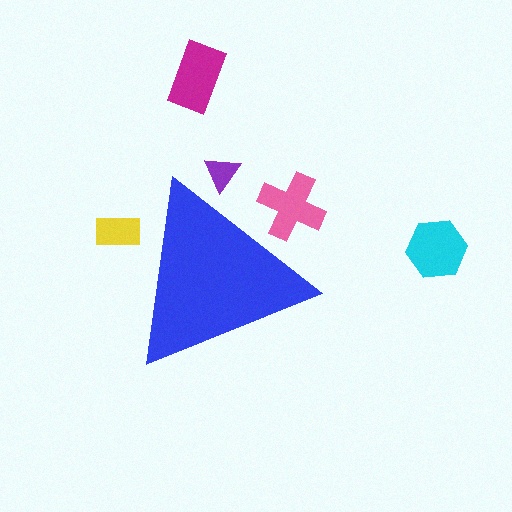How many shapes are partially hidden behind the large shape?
3 shapes are partially hidden.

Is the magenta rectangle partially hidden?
No, the magenta rectangle is fully visible.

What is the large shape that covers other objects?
A blue triangle.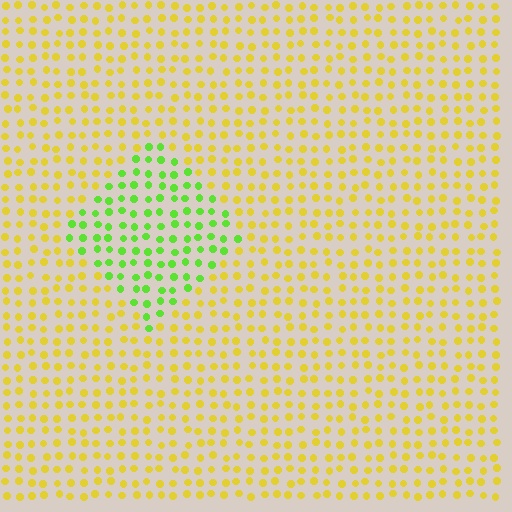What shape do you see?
I see a diamond.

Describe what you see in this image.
The image is filled with small yellow elements in a uniform arrangement. A diamond-shaped region is visible where the elements are tinted to a slightly different hue, forming a subtle color boundary.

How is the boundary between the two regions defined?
The boundary is defined purely by a slight shift in hue (about 52 degrees). Spacing, size, and orientation are identical on both sides.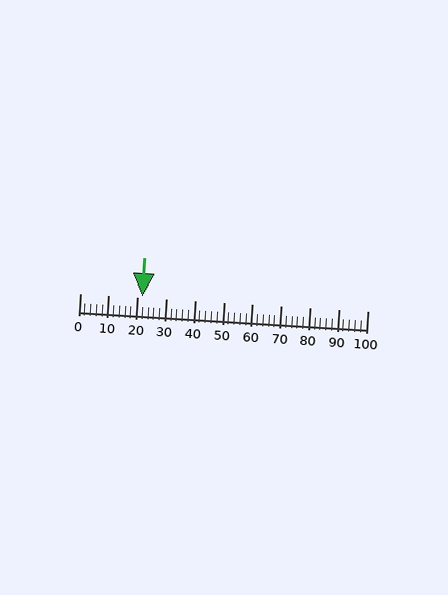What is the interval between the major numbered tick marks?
The major tick marks are spaced 10 units apart.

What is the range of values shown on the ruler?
The ruler shows values from 0 to 100.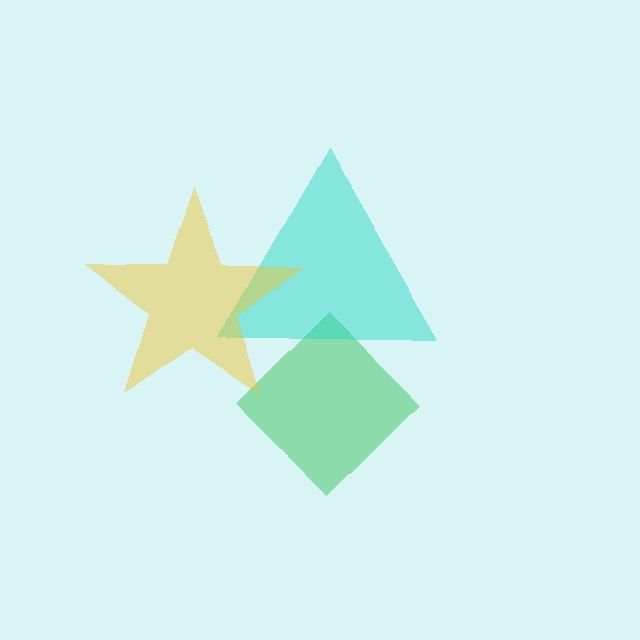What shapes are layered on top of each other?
The layered shapes are: a green diamond, a cyan triangle, a yellow star.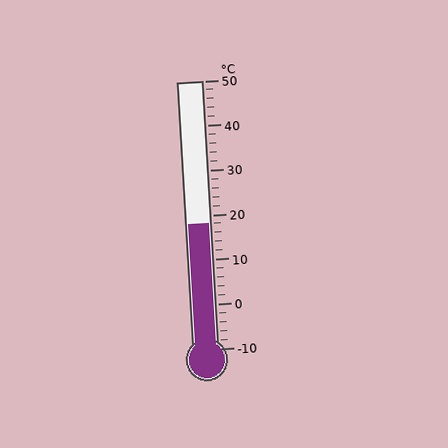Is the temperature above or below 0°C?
The temperature is above 0°C.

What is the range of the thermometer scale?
The thermometer scale ranges from -10°C to 50°C.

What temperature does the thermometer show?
The thermometer shows approximately 18°C.